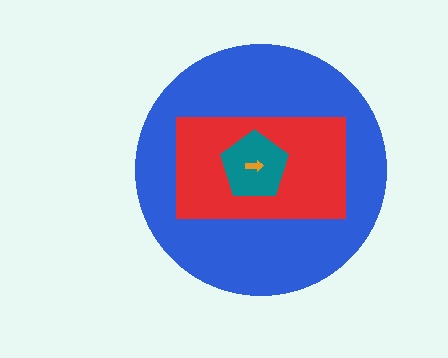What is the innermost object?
The orange arrow.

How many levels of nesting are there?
4.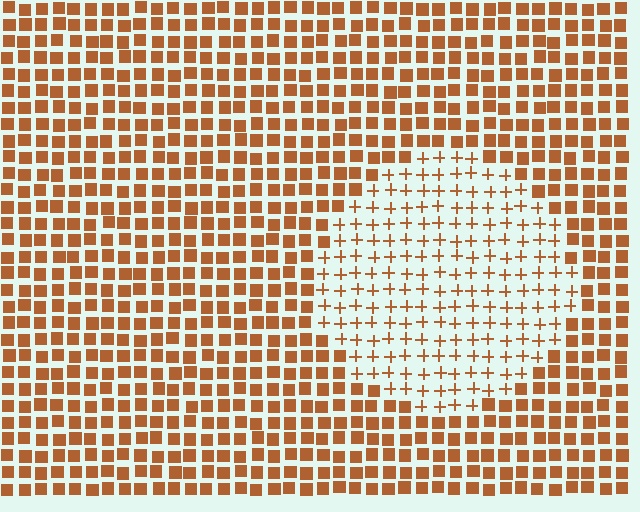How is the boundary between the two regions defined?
The boundary is defined by a change in element shape: plus signs inside vs. squares outside. All elements share the same color and spacing.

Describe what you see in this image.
The image is filled with small brown elements arranged in a uniform grid. A circle-shaped region contains plus signs, while the surrounding area contains squares. The boundary is defined purely by the change in element shape.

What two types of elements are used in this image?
The image uses plus signs inside the circle region and squares outside it.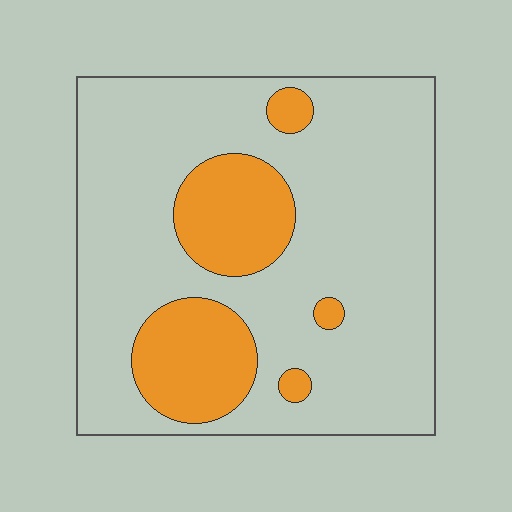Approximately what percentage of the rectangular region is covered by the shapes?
Approximately 20%.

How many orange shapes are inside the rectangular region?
5.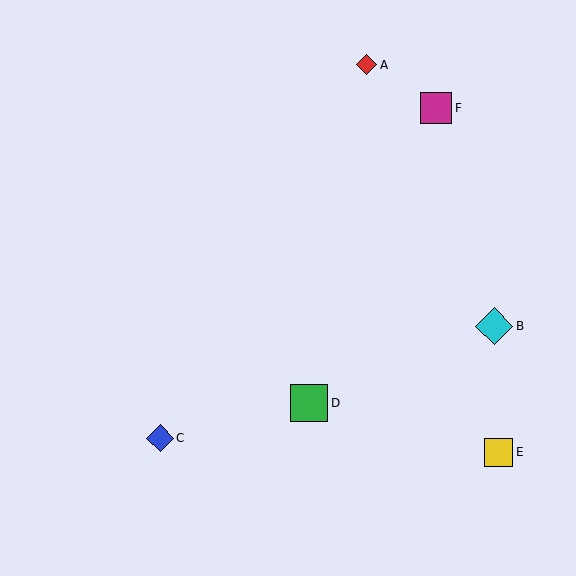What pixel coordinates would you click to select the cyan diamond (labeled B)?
Click at (494, 326) to select the cyan diamond B.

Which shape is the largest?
The green square (labeled D) is the largest.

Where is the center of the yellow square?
The center of the yellow square is at (498, 452).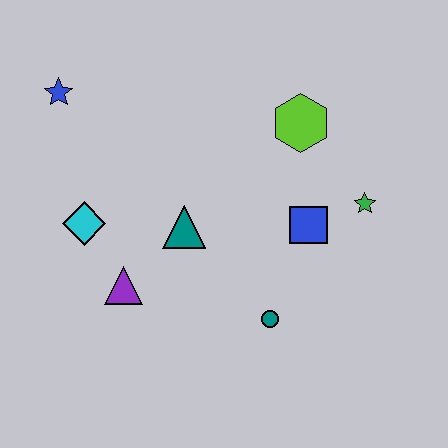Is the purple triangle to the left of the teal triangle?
Yes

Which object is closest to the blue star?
The cyan diamond is closest to the blue star.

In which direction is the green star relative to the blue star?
The green star is to the right of the blue star.